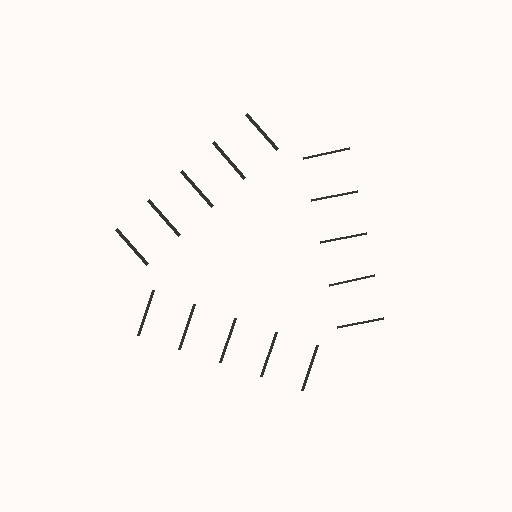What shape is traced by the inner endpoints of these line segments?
An illusory triangle — the line segments terminate on its edges but no continuous stroke is drawn.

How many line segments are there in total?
15 — 5 along each of the 3 edges.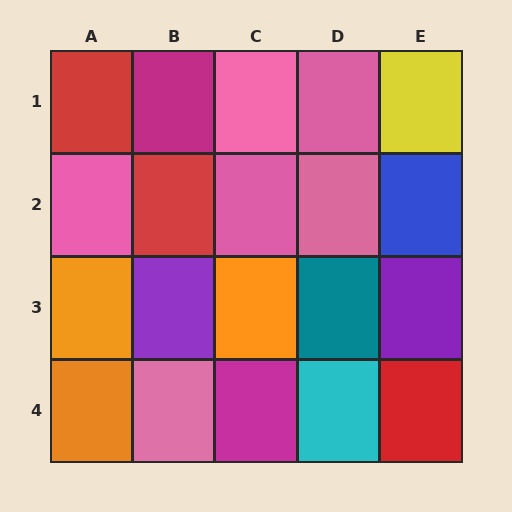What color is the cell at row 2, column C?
Pink.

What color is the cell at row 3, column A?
Orange.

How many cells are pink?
6 cells are pink.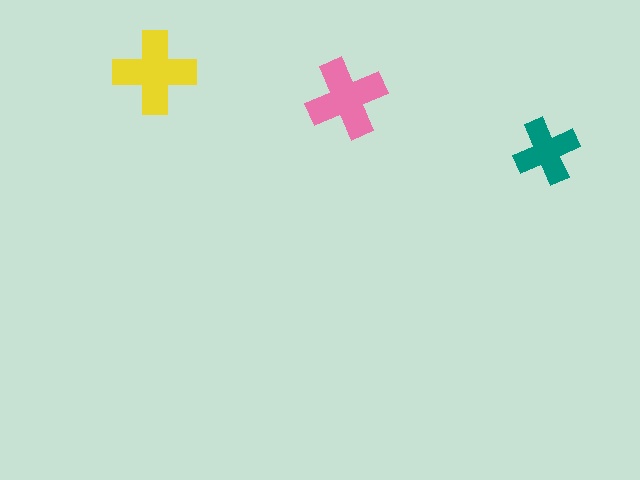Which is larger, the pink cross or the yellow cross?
The yellow one.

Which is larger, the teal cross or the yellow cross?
The yellow one.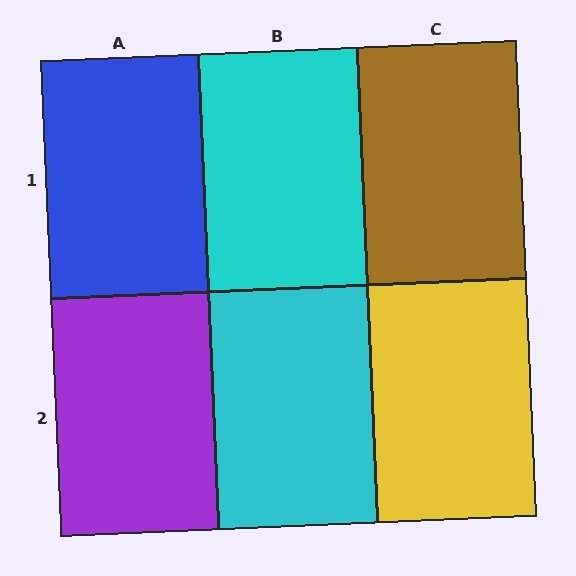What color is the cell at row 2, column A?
Purple.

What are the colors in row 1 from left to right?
Blue, cyan, brown.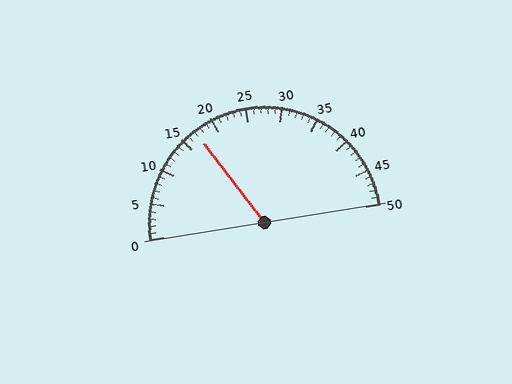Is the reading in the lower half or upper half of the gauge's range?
The reading is in the lower half of the range (0 to 50).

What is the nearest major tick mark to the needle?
The nearest major tick mark is 15.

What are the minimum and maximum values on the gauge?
The gauge ranges from 0 to 50.